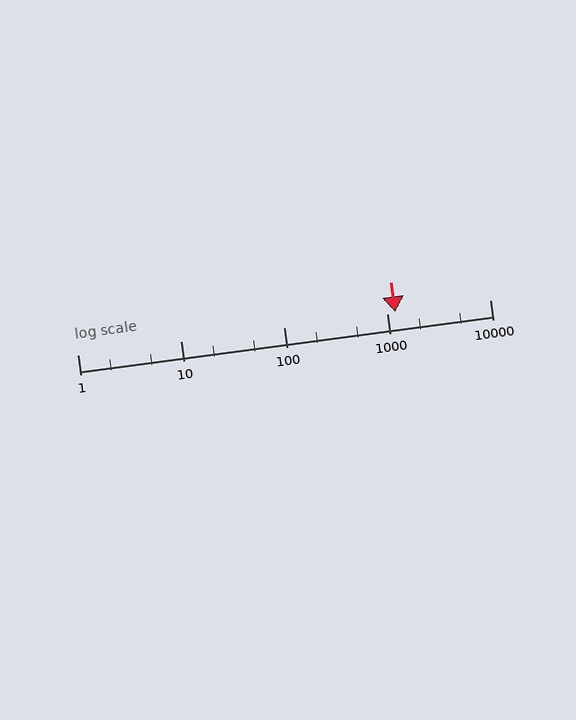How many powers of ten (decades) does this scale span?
The scale spans 4 decades, from 1 to 10000.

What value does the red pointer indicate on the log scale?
The pointer indicates approximately 1200.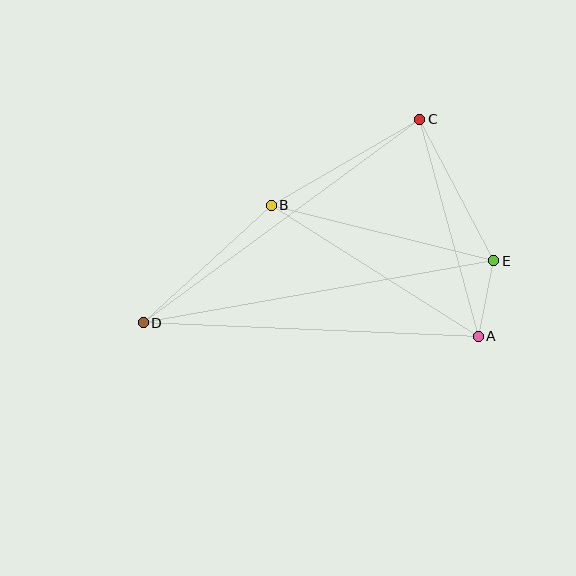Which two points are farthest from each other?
Points D and E are farthest from each other.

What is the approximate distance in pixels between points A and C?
The distance between A and C is approximately 225 pixels.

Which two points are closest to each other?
Points A and E are closest to each other.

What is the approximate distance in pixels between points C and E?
The distance between C and E is approximately 160 pixels.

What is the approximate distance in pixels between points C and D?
The distance between C and D is approximately 343 pixels.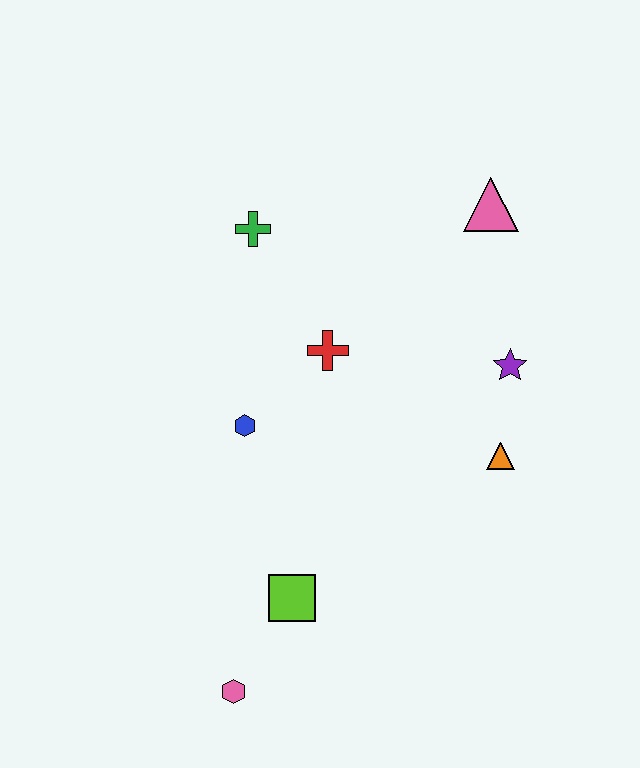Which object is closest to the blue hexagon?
The red cross is closest to the blue hexagon.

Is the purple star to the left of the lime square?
No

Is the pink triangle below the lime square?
No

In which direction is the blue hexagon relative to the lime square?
The blue hexagon is above the lime square.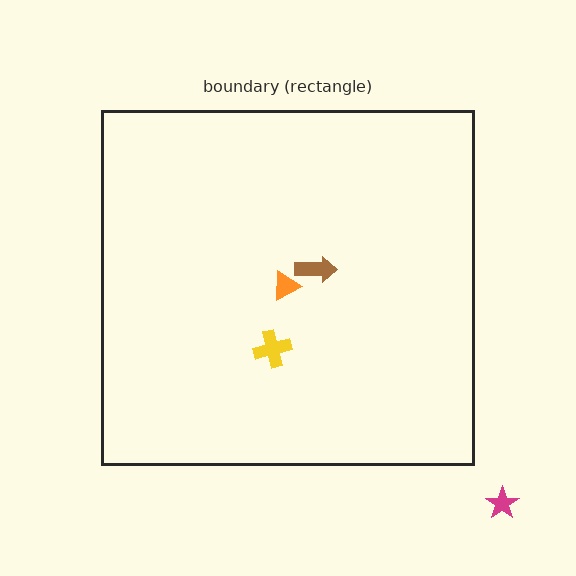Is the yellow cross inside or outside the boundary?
Inside.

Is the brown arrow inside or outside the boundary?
Inside.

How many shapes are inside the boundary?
3 inside, 1 outside.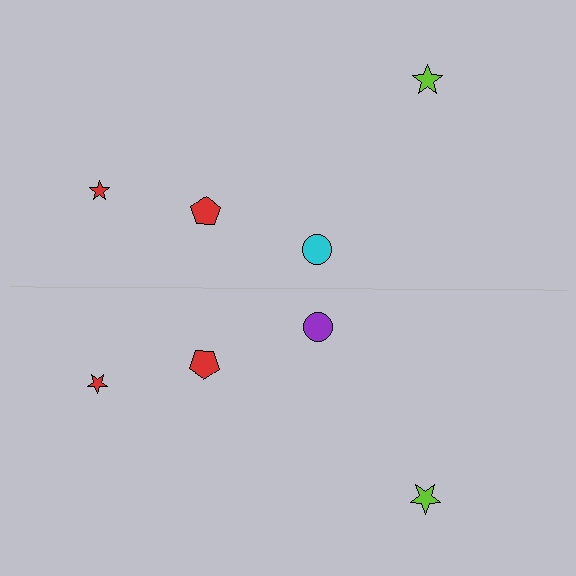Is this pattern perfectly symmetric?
No, the pattern is not perfectly symmetric. The purple circle on the bottom side breaks the symmetry — its mirror counterpart is cyan.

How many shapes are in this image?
There are 8 shapes in this image.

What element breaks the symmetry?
The purple circle on the bottom side breaks the symmetry — its mirror counterpart is cyan.